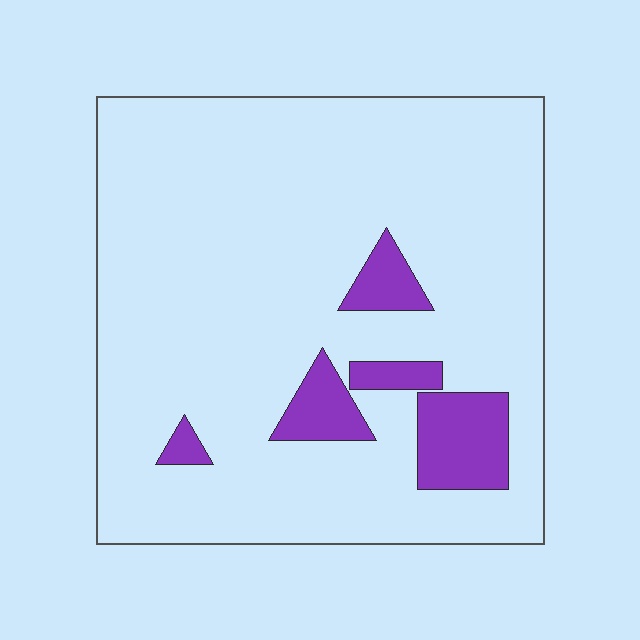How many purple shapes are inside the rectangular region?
5.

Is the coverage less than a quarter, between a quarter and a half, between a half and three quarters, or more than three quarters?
Less than a quarter.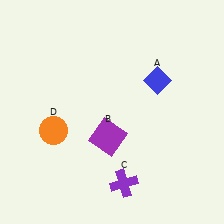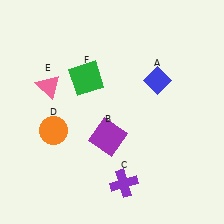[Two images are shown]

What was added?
A pink triangle (E), a green square (F) were added in Image 2.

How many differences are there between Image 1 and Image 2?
There are 2 differences between the two images.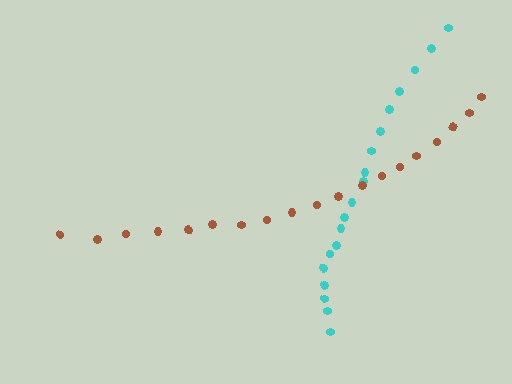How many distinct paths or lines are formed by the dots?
There are 2 distinct paths.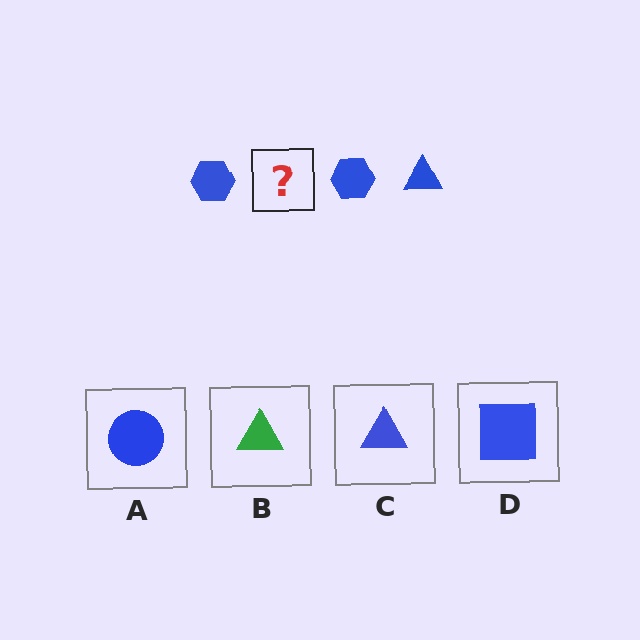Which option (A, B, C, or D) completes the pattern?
C.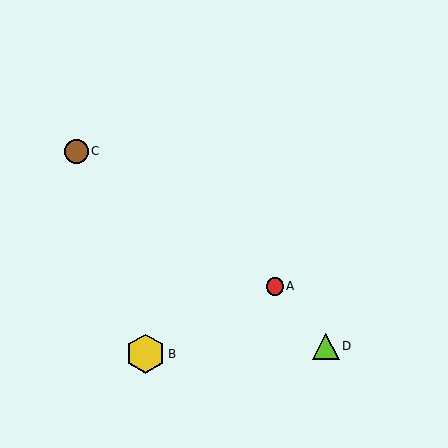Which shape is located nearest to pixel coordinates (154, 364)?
The yellow hexagon (labeled B) at (146, 354) is nearest to that location.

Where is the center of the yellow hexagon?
The center of the yellow hexagon is at (146, 354).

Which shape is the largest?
The yellow hexagon (labeled B) is the largest.